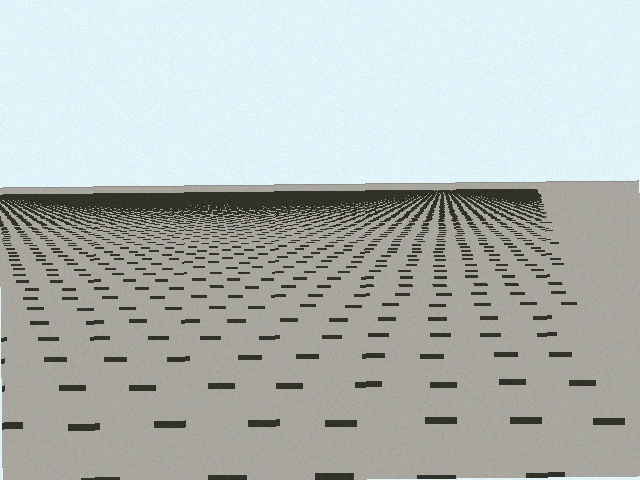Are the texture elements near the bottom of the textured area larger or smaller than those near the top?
Larger. Near the bottom, elements are closer to the viewer and appear at a bigger on-screen size.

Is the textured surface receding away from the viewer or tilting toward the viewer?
The surface is receding away from the viewer. Texture elements get smaller and denser toward the top.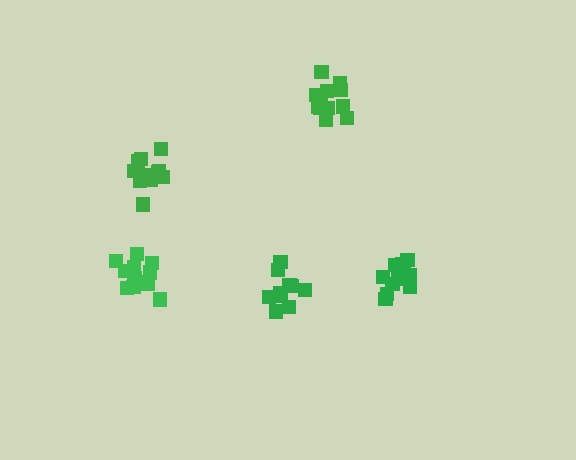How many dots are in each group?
Group 1: 11 dots, Group 2: 12 dots, Group 3: 11 dots, Group 4: 13 dots, Group 5: 14 dots (61 total).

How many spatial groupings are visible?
There are 5 spatial groupings.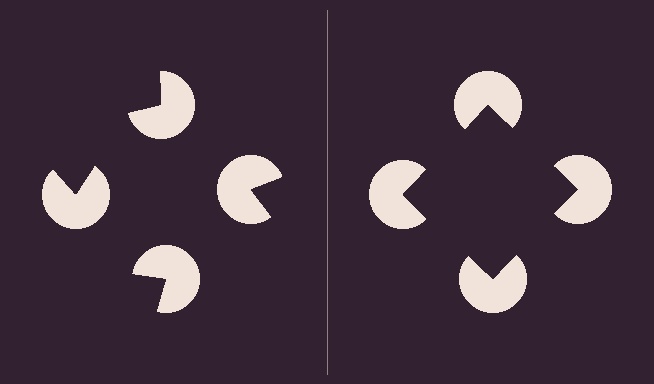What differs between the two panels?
The pac-man discs are positioned identically on both sides; only the wedge orientations differ. On the right they align to a square; on the left they are misaligned.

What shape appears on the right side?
An illusory square.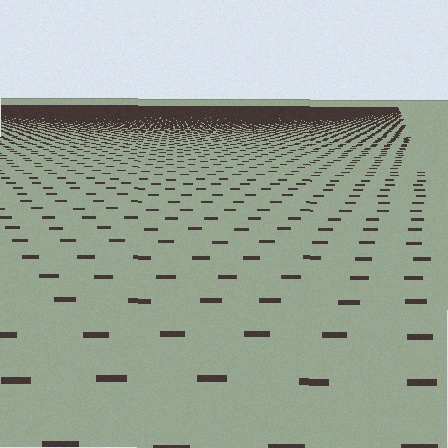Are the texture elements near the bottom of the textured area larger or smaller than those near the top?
Larger. Near the bottom, elements are closer to the viewer and appear at a bigger on-screen size.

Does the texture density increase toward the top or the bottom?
Density increases toward the top.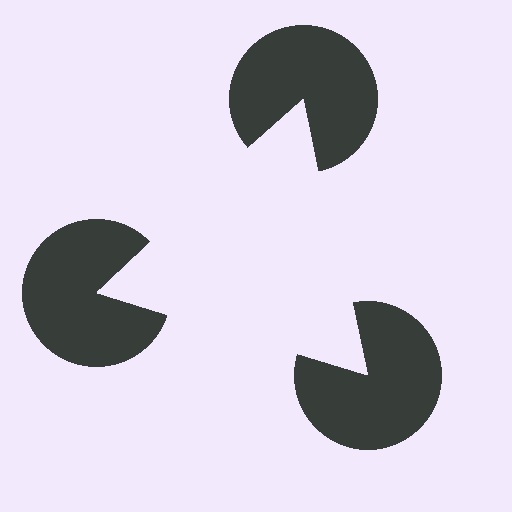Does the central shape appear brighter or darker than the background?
It typically appears slightly brighter than the background, even though no actual brightness change is drawn.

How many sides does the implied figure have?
3 sides.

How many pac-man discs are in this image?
There are 3 — one at each vertex of the illusory triangle.